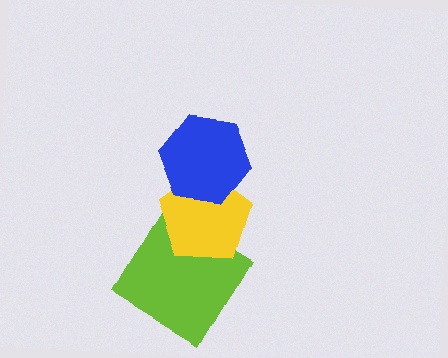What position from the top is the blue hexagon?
The blue hexagon is 1st from the top.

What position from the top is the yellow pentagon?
The yellow pentagon is 2nd from the top.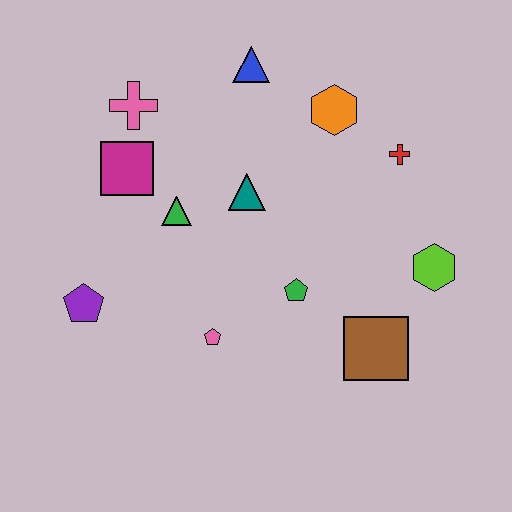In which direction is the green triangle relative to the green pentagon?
The green triangle is to the left of the green pentagon.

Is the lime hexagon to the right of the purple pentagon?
Yes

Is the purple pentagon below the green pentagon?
Yes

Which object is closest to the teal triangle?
The green triangle is closest to the teal triangle.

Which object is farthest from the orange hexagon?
The purple pentagon is farthest from the orange hexagon.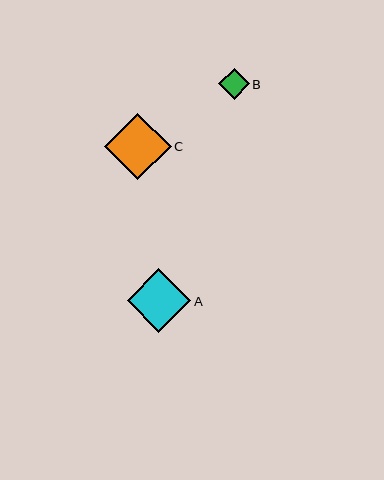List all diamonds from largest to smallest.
From largest to smallest: C, A, B.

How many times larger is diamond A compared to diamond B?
Diamond A is approximately 2.1 times the size of diamond B.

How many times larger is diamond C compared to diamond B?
Diamond C is approximately 2.2 times the size of diamond B.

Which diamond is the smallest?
Diamond B is the smallest with a size of approximately 30 pixels.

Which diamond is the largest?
Diamond C is the largest with a size of approximately 67 pixels.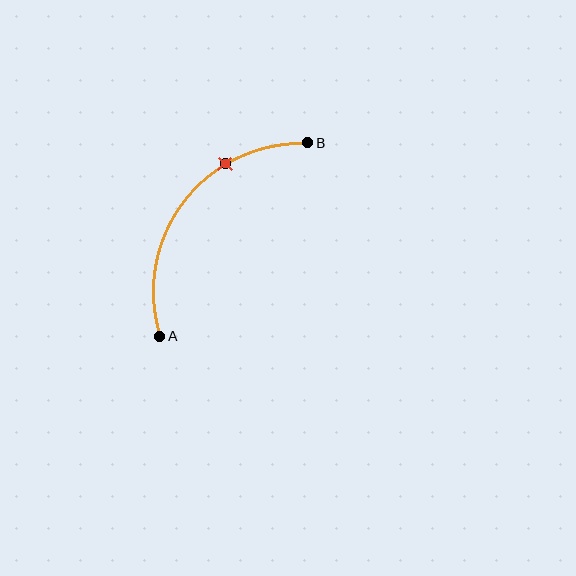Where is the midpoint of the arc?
The arc midpoint is the point on the curve farthest from the straight line joining A and B. It sits above and to the left of that line.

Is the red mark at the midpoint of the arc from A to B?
No. The red mark lies on the arc but is closer to endpoint B. The arc midpoint would be at the point on the curve equidistant along the arc from both A and B.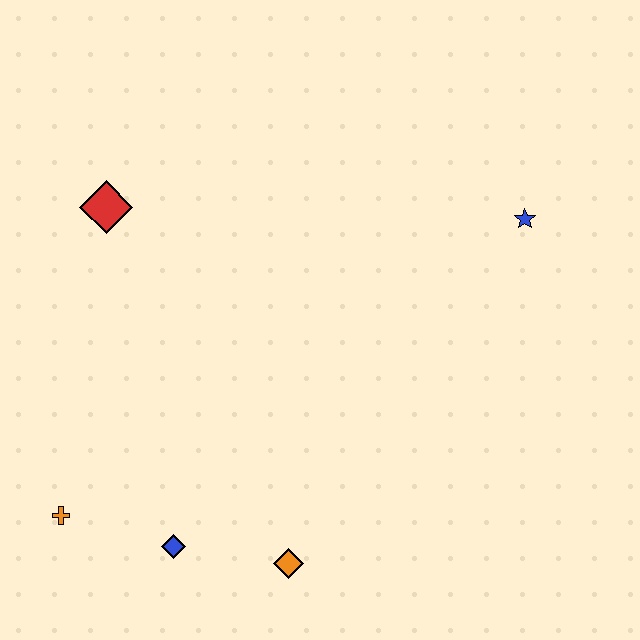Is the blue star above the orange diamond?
Yes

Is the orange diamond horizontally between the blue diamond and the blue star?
Yes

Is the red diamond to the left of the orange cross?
No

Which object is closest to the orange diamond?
The blue diamond is closest to the orange diamond.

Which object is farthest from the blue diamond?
The blue star is farthest from the blue diamond.